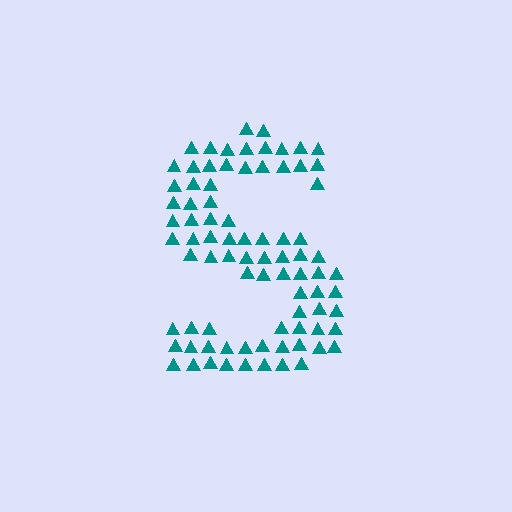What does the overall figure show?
The overall figure shows the letter S.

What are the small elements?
The small elements are triangles.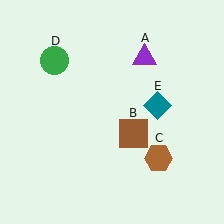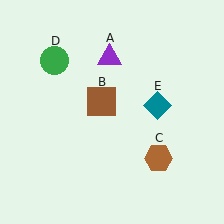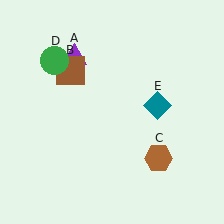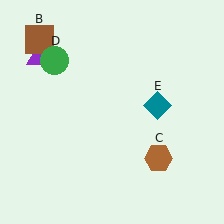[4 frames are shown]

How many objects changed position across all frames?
2 objects changed position: purple triangle (object A), brown square (object B).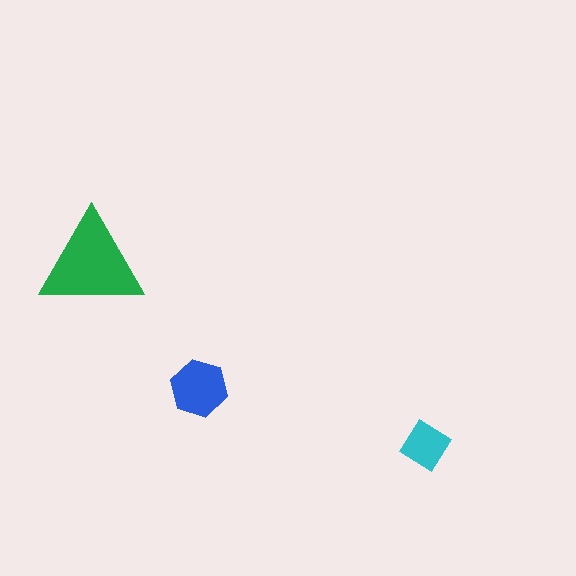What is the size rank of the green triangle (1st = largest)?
1st.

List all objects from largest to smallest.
The green triangle, the blue hexagon, the cyan diamond.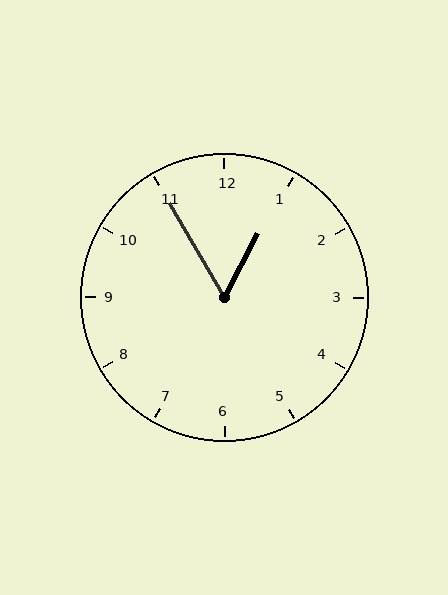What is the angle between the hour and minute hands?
Approximately 58 degrees.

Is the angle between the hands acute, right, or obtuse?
It is acute.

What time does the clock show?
12:55.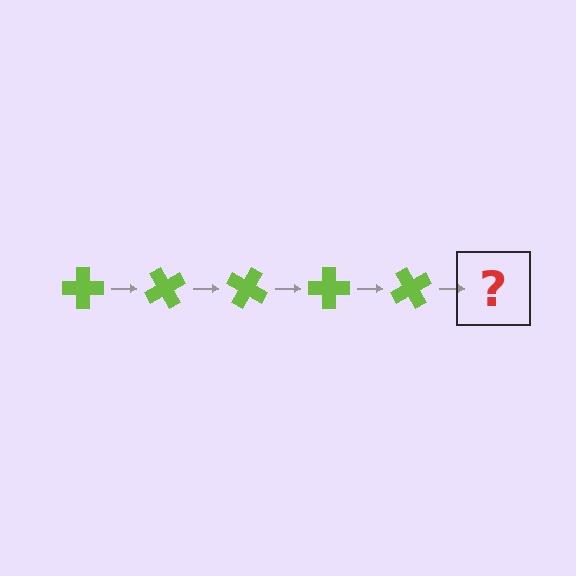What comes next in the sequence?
The next element should be a lime cross rotated 300 degrees.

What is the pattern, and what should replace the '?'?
The pattern is that the cross rotates 60 degrees each step. The '?' should be a lime cross rotated 300 degrees.